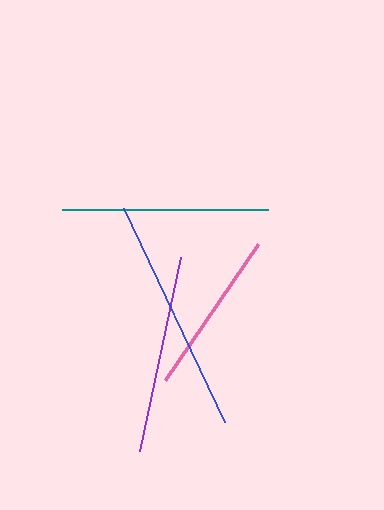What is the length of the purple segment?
The purple segment is approximately 199 pixels long.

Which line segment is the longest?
The blue line is the longest at approximately 236 pixels.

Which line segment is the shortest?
The pink line is the shortest at approximately 165 pixels.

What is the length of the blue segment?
The blue segment is approximately 236 pixels long.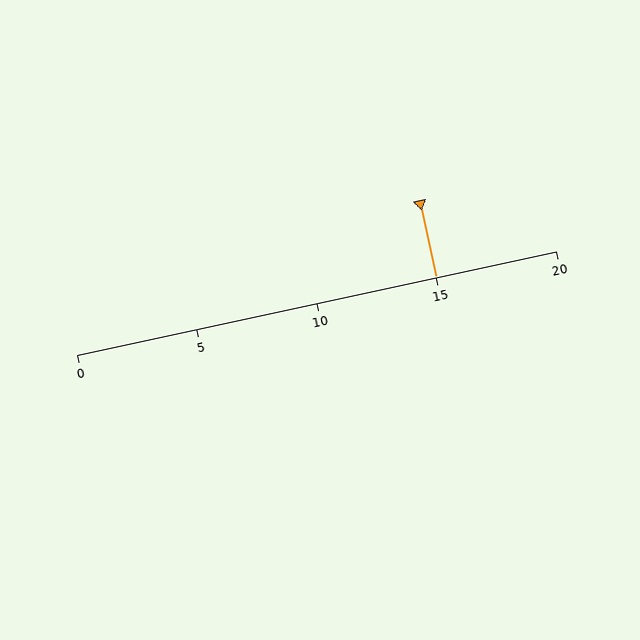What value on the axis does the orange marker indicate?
The marker indicates approximately 15.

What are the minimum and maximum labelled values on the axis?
The axis runs from 0 to 20.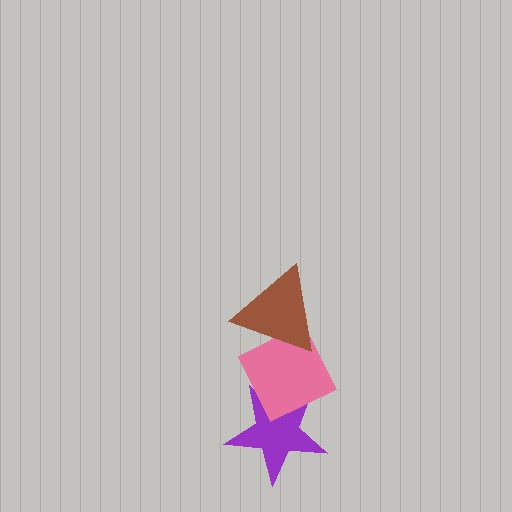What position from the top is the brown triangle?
The brown triangle is 1st from the top.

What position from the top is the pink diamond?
The pink diamond is 2nd from the top.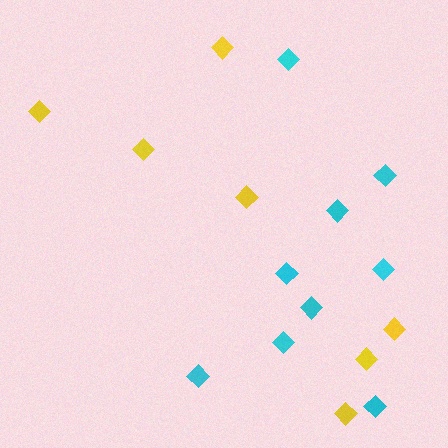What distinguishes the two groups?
There are 2 groups: one group of yellow diamonds (7) and one group of cyan diamonds (9).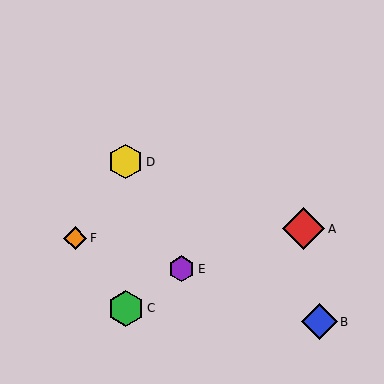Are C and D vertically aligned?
Yes, both are at x≈126.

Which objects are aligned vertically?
Objects C, D are aligned vertically.